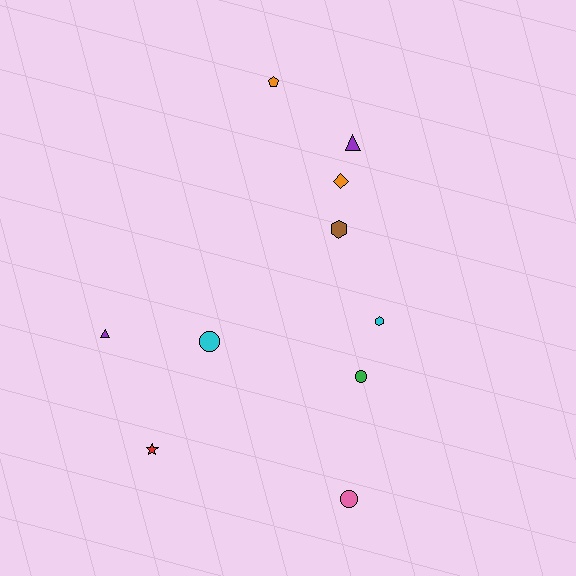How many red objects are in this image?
There is 1 red object.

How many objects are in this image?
There are 10 objects.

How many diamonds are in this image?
There is 1 diamond.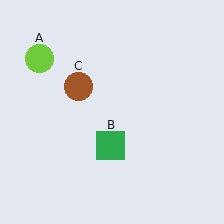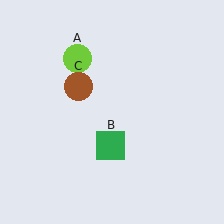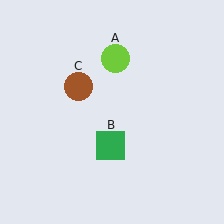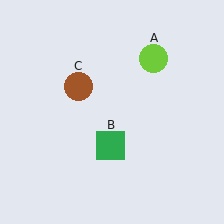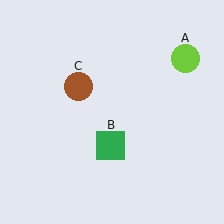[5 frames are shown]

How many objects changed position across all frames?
1 object changed position: lime circle (object A).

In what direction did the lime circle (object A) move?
The lime circle (object A) moved right.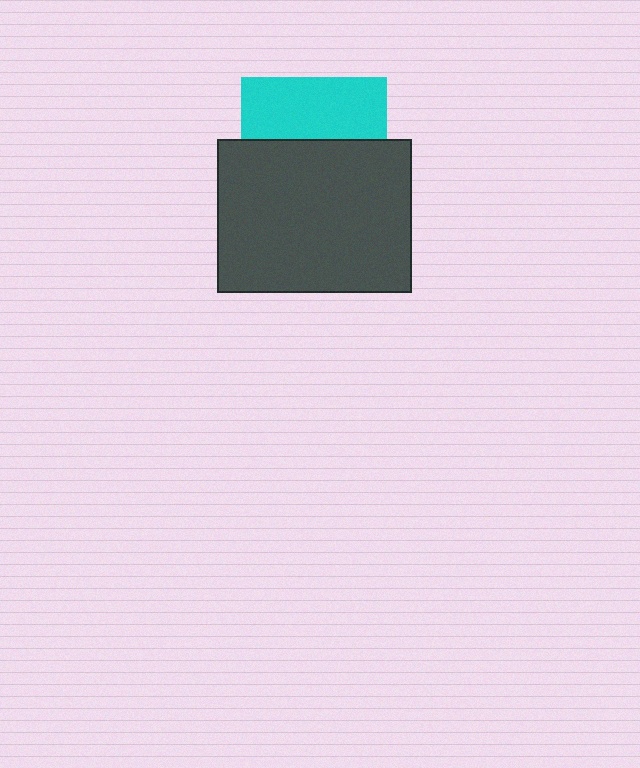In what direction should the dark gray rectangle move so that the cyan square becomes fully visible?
The dark gray rectangle should move down. That is the shortest direction to clear the overlap and leave the cyan square fully visible.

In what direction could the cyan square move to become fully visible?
The cyan square could move up. That would shift it out from behind the dark gray rectangle entirely.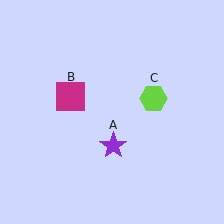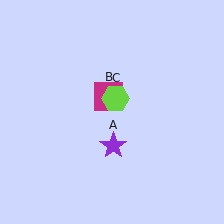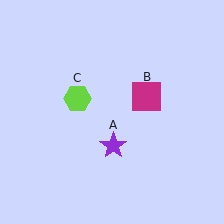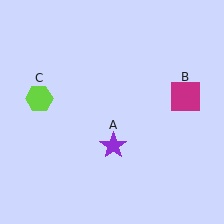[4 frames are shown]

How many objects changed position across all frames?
2 objects changed position: magenta square (object B), lime hexagon (object C).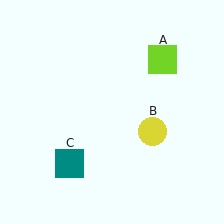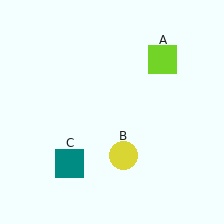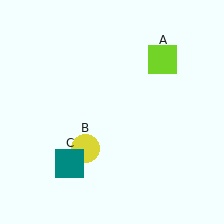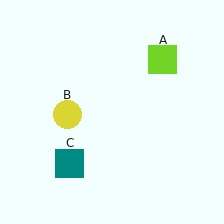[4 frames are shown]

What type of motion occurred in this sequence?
The yellow circle (object B) rotated clockwise around the center of the scene.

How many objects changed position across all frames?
1 object changed position: yellow circle (object B).